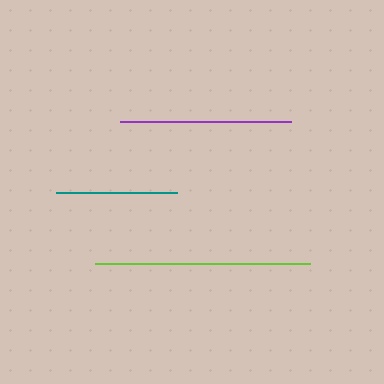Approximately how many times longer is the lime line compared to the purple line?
The lime line is approximately 1.3 times the length of the purple line.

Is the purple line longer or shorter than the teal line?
The purple line is longer than the teal line.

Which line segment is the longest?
The lime line is the longest at approximately 215 pixels.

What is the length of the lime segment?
The lime segment is approximately 215 pixels long.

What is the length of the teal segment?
The teal segment is approximately 121 pixels long.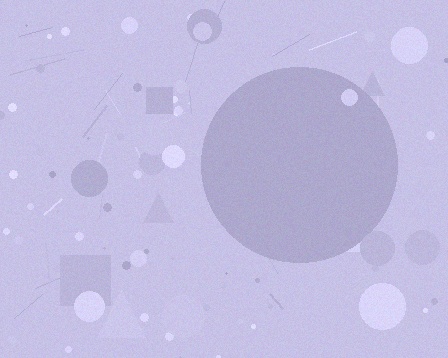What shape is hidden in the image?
A circle is hidden in the image.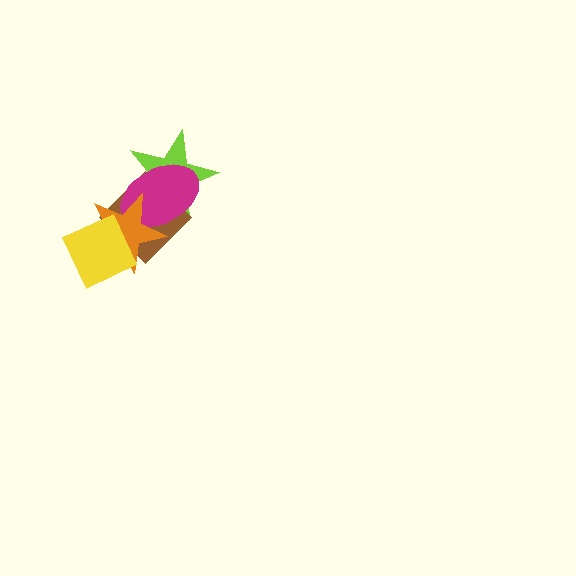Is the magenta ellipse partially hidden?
Yes, it is partially covered by another shape.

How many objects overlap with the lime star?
3 objects overlap with the lime star.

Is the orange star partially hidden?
Yes, it is partially covered by another shape.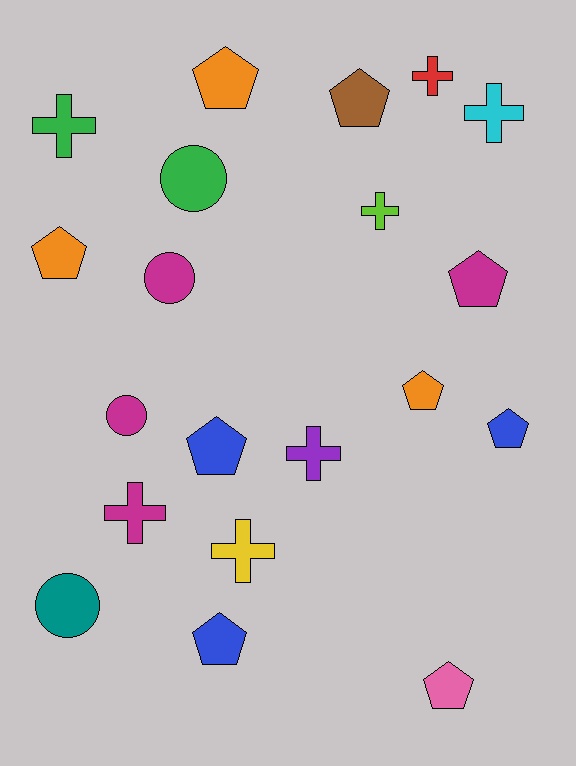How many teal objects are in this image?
There is 1 teal object.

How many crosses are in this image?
There are 7 crosses.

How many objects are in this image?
There are 20 objects.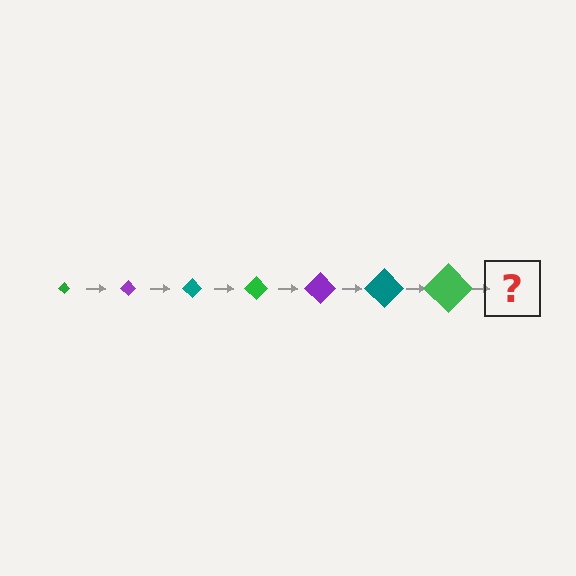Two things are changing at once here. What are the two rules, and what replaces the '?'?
The two rules are that the diamond grows larger each step and the color cycles through green, purple, and teal. The '?' should be a purple diamond, larger than the previous one.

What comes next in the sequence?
The next element should be a purple diamond, larger than the previous one.